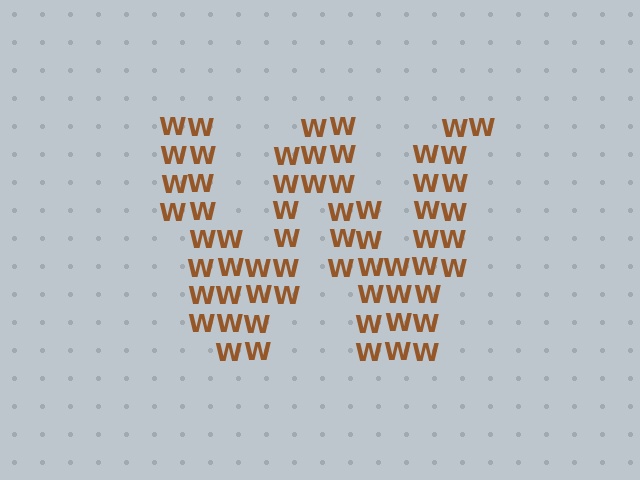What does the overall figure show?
The overall figure shows the letter W.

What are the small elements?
The small elements are letter W's.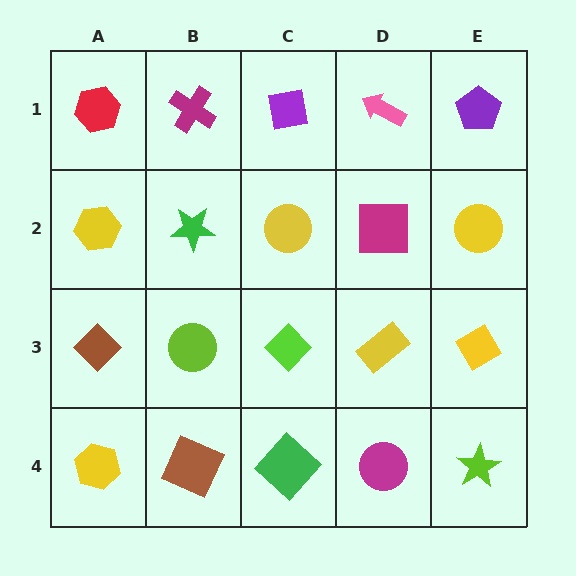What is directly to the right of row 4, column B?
A green diamond.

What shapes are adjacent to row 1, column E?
A yellow circle (row 2, column E), a pink arrow (row 1, column D).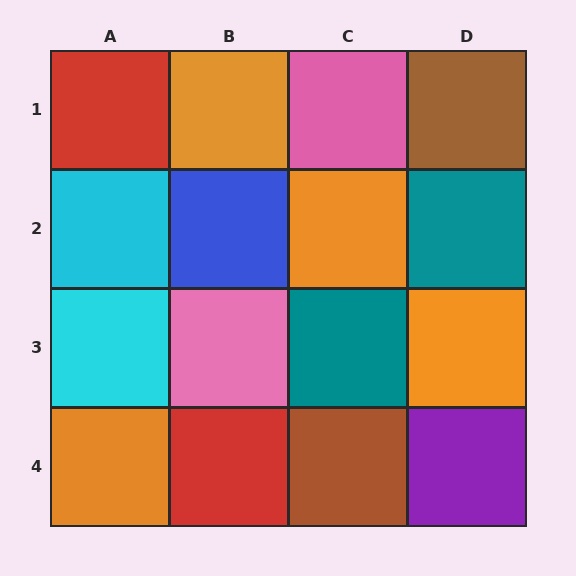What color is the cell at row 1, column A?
Red.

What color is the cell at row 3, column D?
Orange.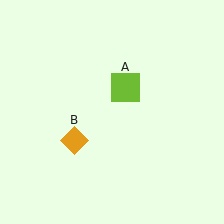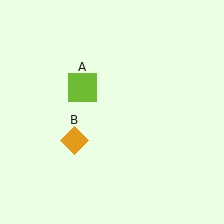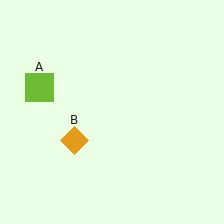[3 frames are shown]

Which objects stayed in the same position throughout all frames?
Orange diamond (object B) remained stationary.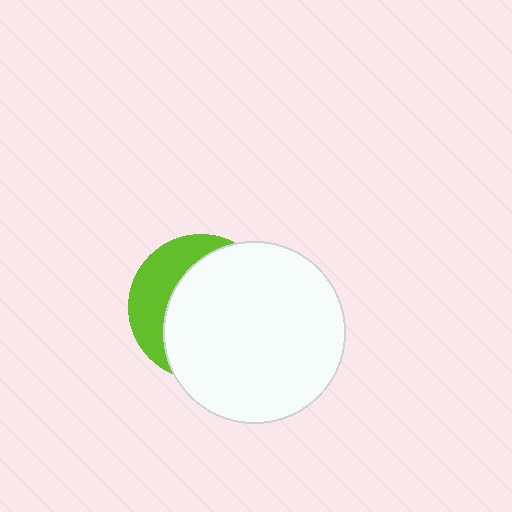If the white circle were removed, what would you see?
You would see the complete lime circle.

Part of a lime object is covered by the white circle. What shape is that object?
It is a circle.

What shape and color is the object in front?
The object in front is a white circle.